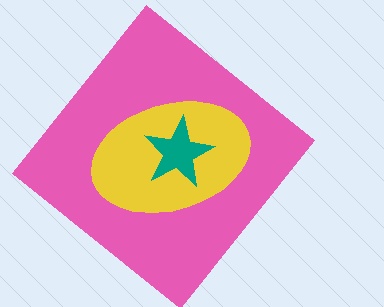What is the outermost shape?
The pink diamond.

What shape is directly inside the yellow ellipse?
The teal star.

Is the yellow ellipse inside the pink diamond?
Yes.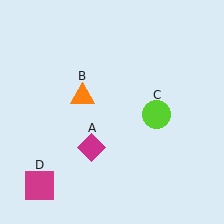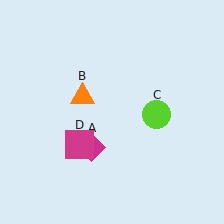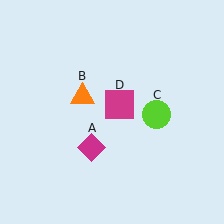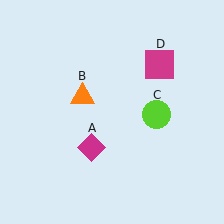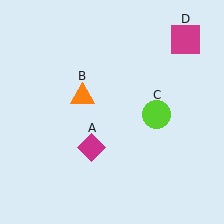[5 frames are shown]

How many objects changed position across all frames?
1 object changed position: magenta square (object D).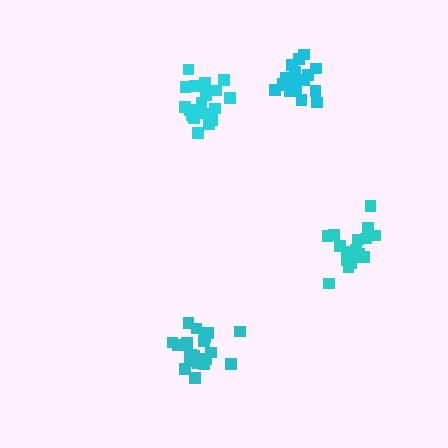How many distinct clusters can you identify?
There are 4 distinct clusters.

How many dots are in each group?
Group 1: 20 dots, Group 2: 18 dots, Group 3: 21 dots, Group 4: 18 dots (77 total).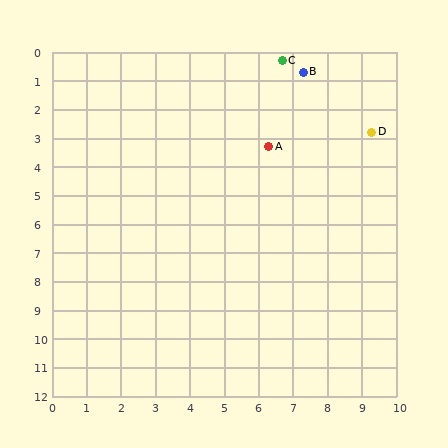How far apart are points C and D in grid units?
Points C and D are about 3.6 grid units apart.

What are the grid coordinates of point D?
Point D is at approximately (9.3, 2.8).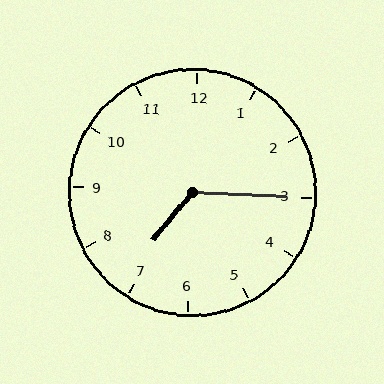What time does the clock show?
7:15.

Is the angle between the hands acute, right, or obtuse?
It is obtuse.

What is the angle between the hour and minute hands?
Approximately 128 degrees.